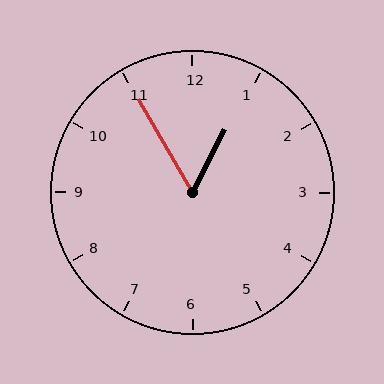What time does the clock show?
12:55.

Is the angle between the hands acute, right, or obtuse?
It is acute.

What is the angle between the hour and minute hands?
Approximately 58 degrees.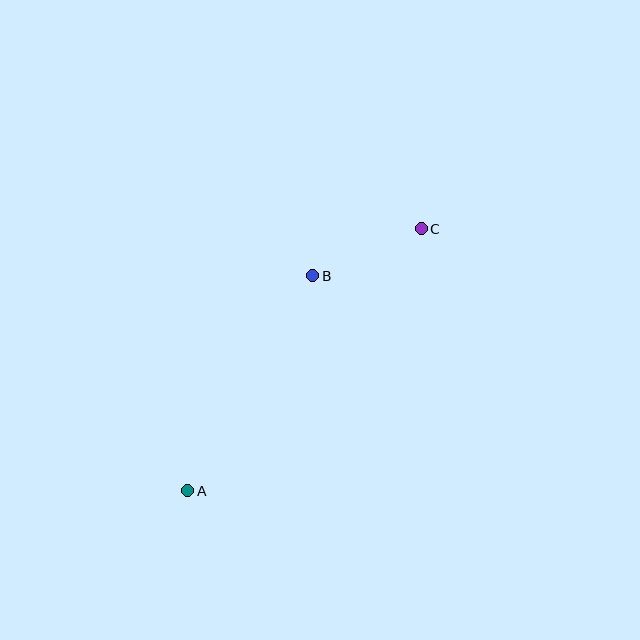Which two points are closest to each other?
Points B and C are closest to each other.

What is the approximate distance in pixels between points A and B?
The distance between A and B is approximately 249 pixels.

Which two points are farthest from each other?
Points A and C are farthest from each other.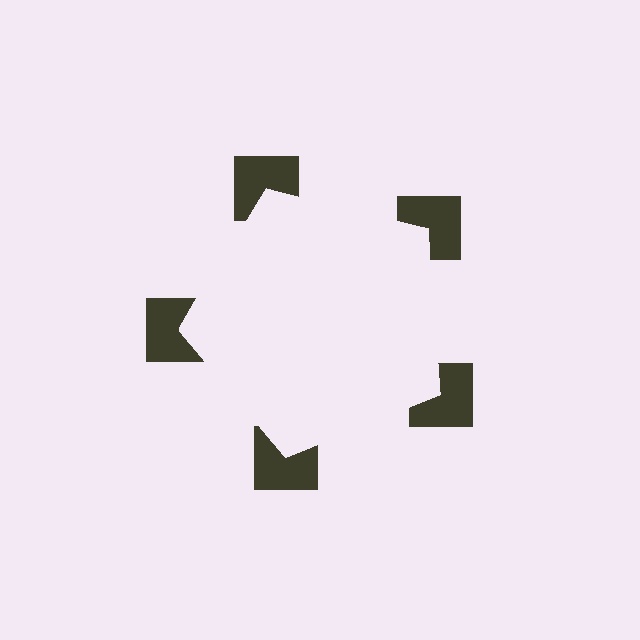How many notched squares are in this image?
There are 5 — one at each vertex of the illusory pentagon.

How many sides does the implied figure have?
5 sides.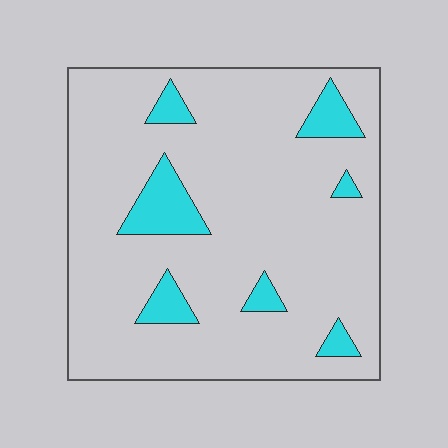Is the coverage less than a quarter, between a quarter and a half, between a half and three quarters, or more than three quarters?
Less than a quarter.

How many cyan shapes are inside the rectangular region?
7.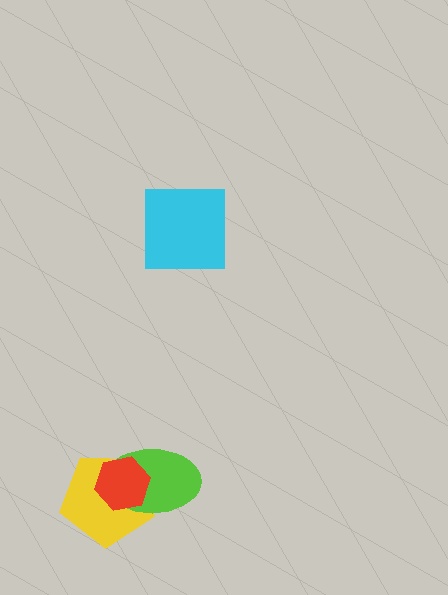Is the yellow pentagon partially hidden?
Yes, it is partially covered by another shape.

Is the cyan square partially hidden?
No, no other shape covers it.